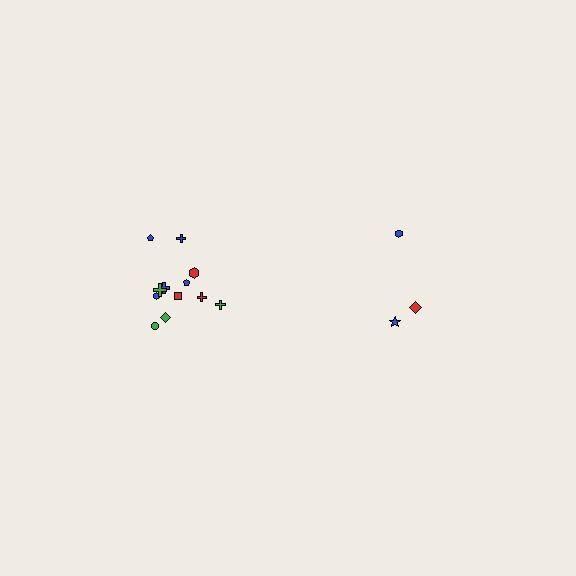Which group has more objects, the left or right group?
The left group.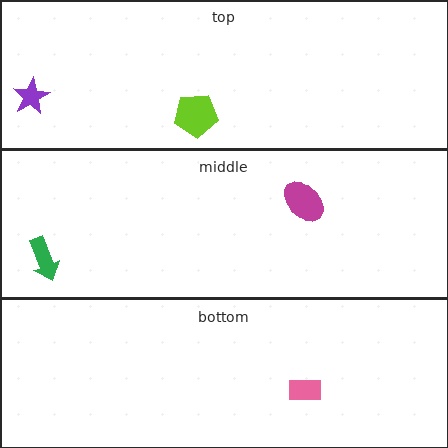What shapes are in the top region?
The lime pentagon, the purple star.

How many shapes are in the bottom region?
1.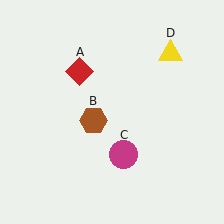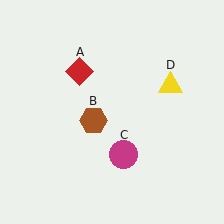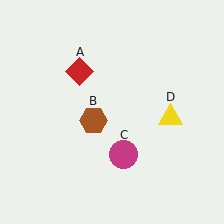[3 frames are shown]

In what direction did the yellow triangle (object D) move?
The yellow triangle (object D) moved down.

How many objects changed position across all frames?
1 object changed position: yellow triangle (object D).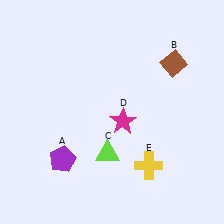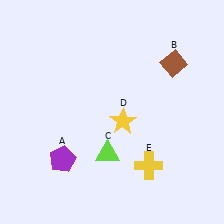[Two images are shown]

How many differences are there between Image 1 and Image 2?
There is 1 difference between the two images.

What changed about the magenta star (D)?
In Image 1, D is magenta. In Image 2, it changed to yellow.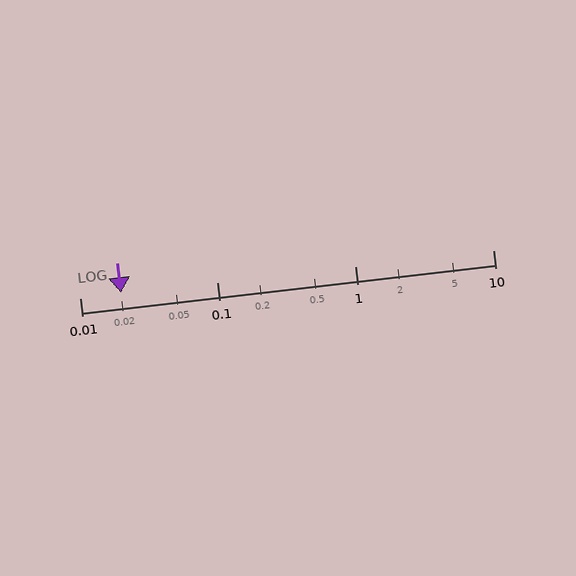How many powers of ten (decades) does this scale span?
The scale spans 3 decades, from 0.01 to 10.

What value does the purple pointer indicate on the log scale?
The pointer indicates approximately 0.02.